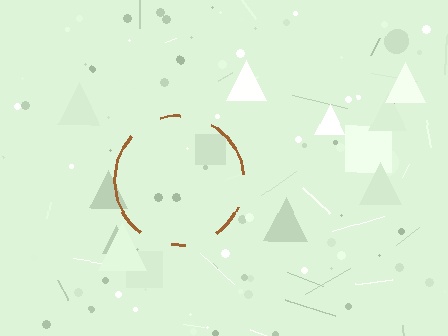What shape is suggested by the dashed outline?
The dashed outline suggests a circle.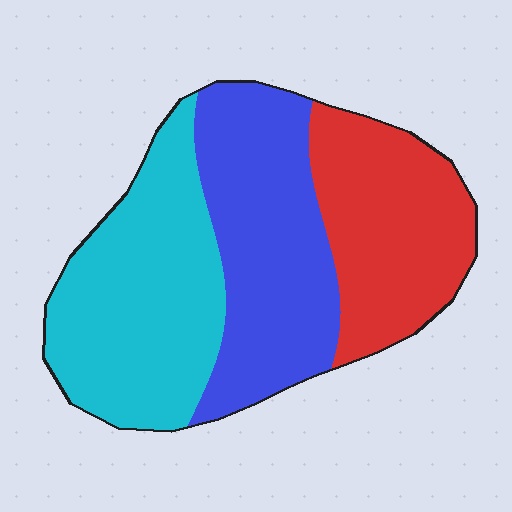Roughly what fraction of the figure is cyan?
Cyan covers around 35% of the figure.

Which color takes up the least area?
Red, at roughly 30%.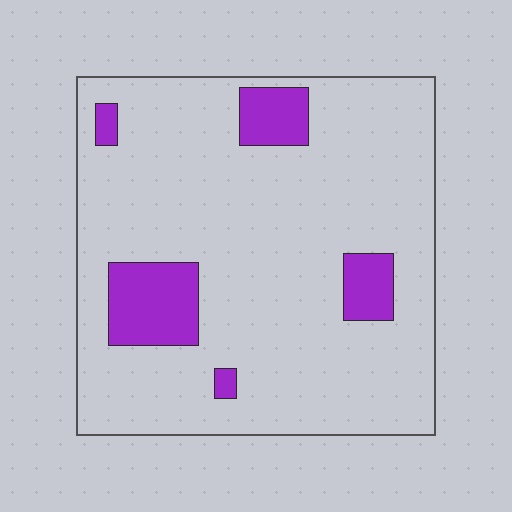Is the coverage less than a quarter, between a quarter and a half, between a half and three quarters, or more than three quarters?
Less than a quarter.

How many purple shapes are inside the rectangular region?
5.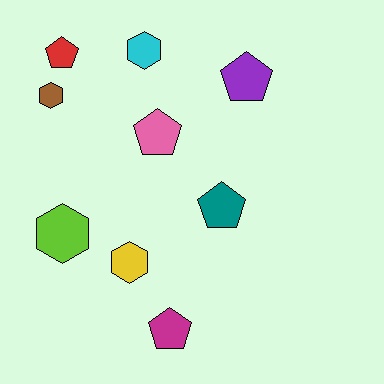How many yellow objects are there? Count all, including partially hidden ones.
There is 1 yellow object.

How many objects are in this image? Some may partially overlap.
There are 9 objects.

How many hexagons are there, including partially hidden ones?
There are 4 hexagons.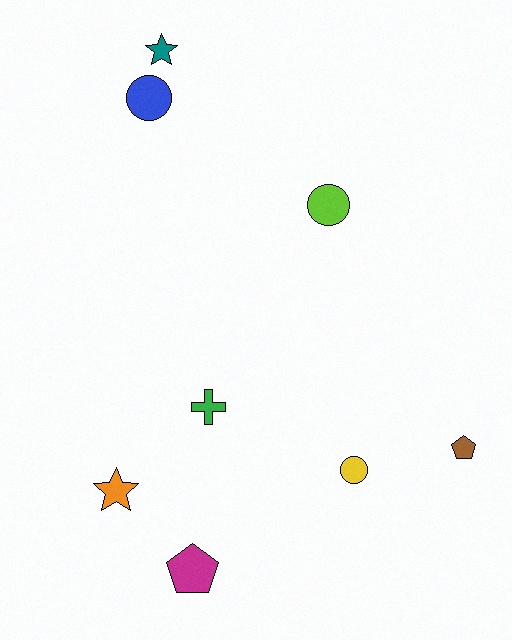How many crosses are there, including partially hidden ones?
There is 1 cross.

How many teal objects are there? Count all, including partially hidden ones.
There is 1 teal object.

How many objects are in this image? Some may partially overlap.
There are 8 objects.